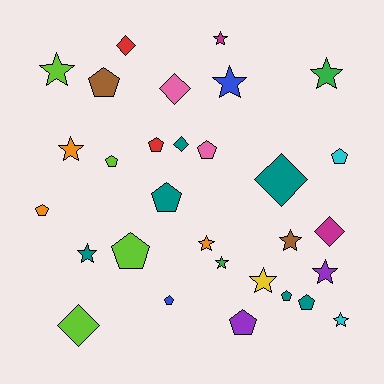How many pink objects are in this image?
There are 2 pink objects.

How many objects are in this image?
There are 30 objects.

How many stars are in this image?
There are 12 stars.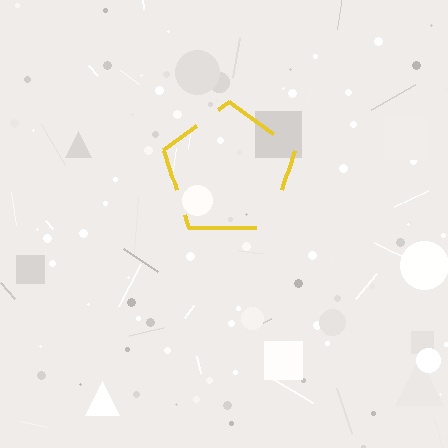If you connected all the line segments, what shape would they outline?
They would outline a pentagon.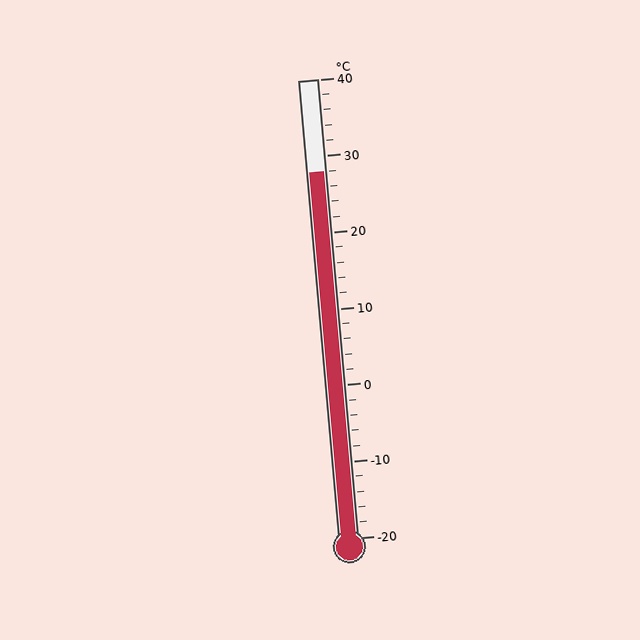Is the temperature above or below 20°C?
The temperature is above 20°C.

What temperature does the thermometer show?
The thermometer shows approximately 28°C.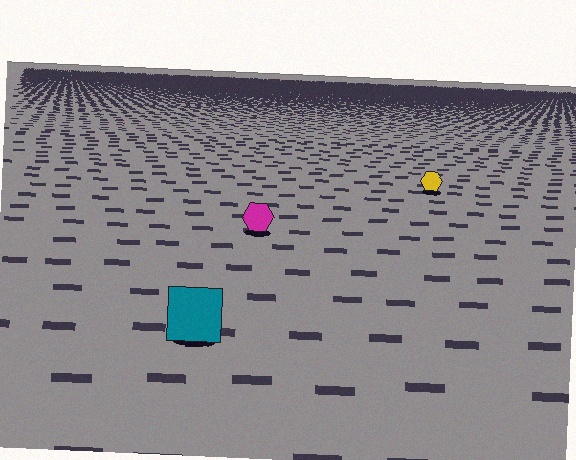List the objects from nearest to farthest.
From nearest to farthest: the teal square, the magenta hexagon, the yellow hexagon.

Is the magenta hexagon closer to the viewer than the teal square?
No. The teal square is closer — you can tell from the texture gradient: the ground texture is coarser near it.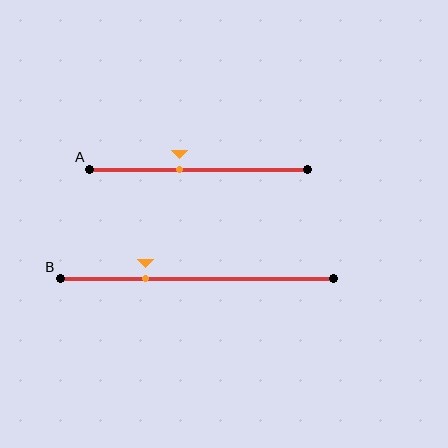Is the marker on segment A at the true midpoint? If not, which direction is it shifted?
No, the marker on segment A is shifted to the left by about 9% of the segment length.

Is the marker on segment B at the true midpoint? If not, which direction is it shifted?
No, the marker on segment B is shifted to the left by about 19% of the segment length.